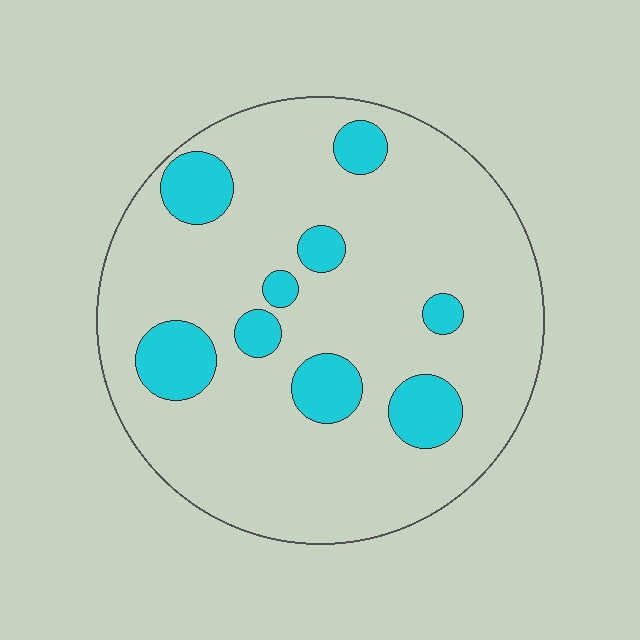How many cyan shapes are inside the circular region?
9.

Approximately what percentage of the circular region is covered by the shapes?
Approximately 15%.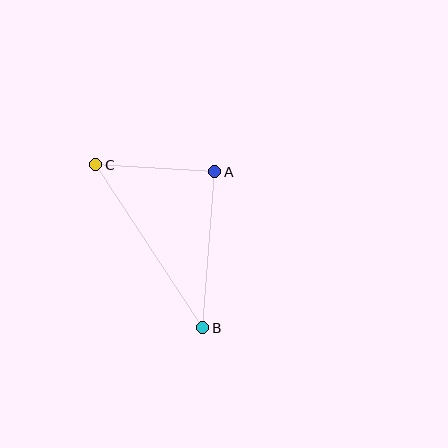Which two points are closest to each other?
Points A and C are closest to each other.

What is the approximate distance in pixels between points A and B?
The distance between A and B is approximately 156 pixels.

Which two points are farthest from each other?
Points B and C are farthest from each other.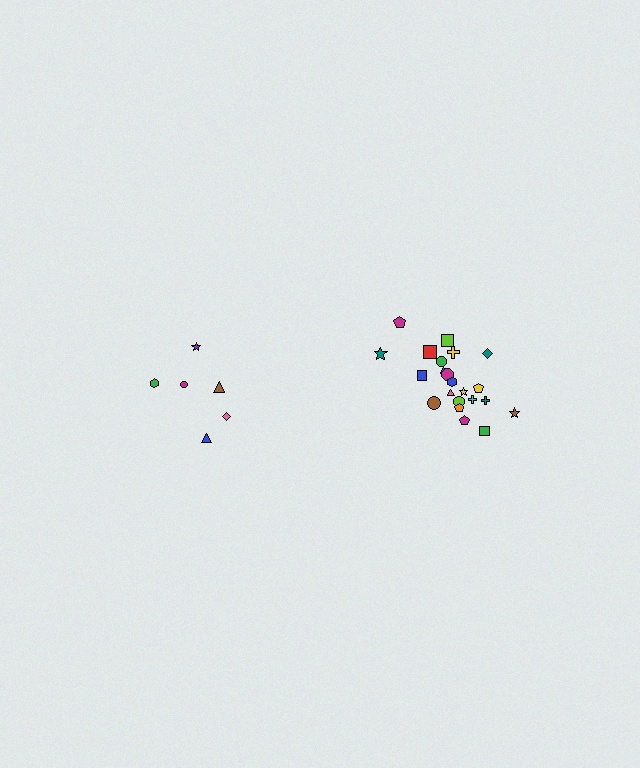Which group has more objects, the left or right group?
The right group.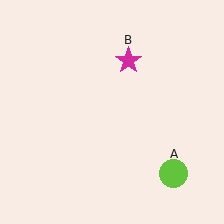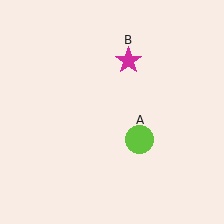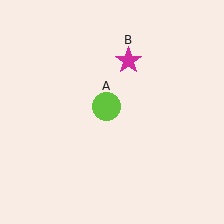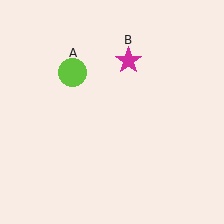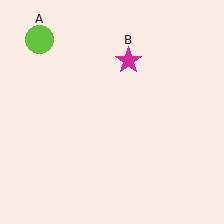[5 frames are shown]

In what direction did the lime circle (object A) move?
The lime circle (object A) moved up and to the left.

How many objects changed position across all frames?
1 object changed position: lime circle (object A).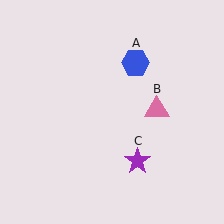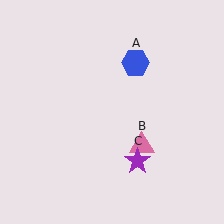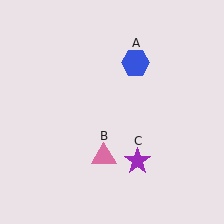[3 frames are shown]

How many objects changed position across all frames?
1 object changed position: pink triangle (object B).